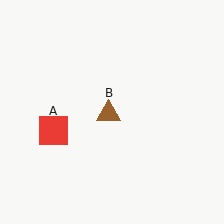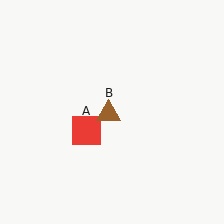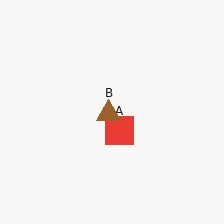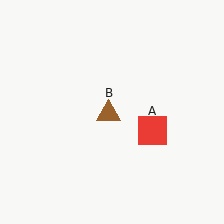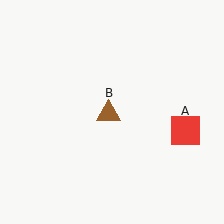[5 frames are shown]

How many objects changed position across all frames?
1 object changed position: red square (object A).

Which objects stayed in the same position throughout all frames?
Brown triangle (object B) remained stationary.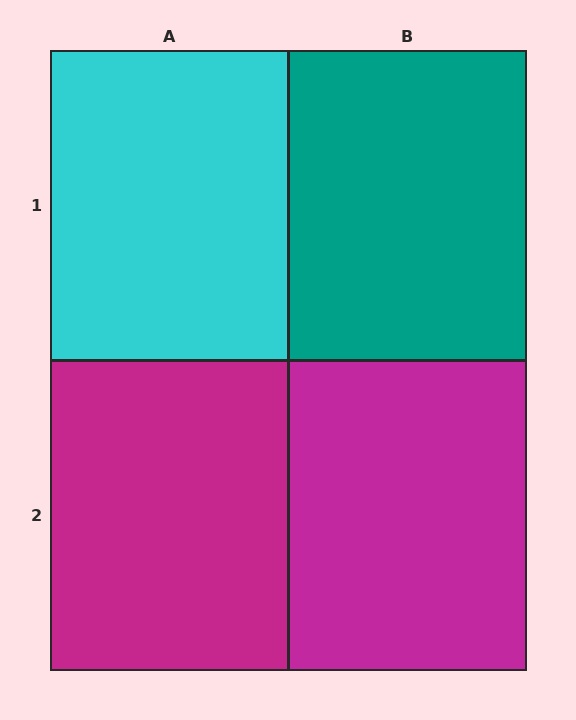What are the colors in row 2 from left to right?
Magenta, magenta.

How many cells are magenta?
2 cells are magenta.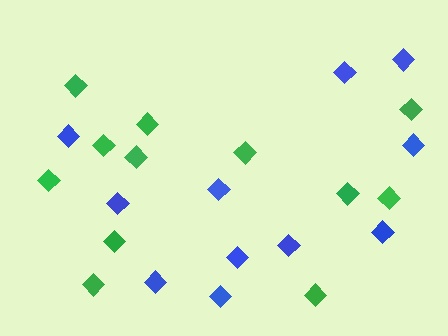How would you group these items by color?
There are 2 groups: one group of blue diamonds (11) and one group of green diamonds (12).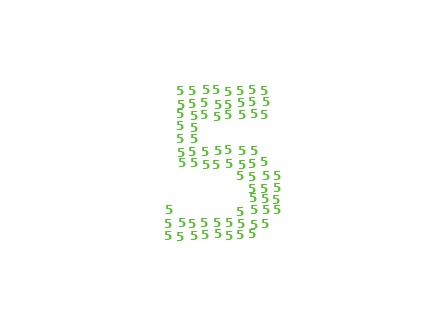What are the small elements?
The small elements are digit 5's.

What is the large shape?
The large shape is the digit 5.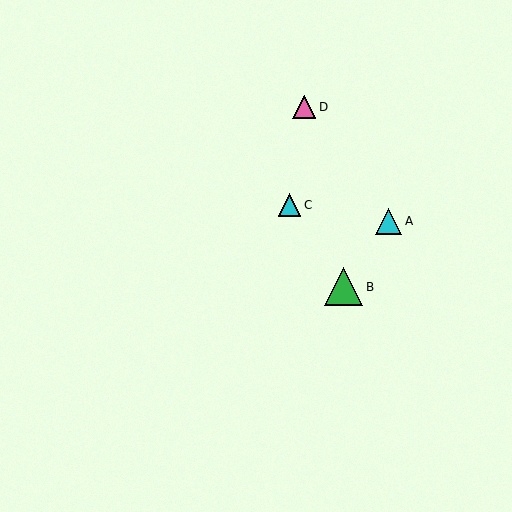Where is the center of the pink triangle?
The center of the pink triangle is at (304, 107).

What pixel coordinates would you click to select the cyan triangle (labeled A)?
Click at (389, 221) to select the cyan triangle A.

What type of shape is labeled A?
Shape A is a cyan triangle.